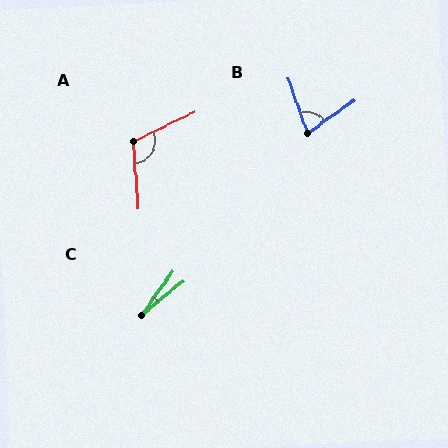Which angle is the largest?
A, at approximately 112 degrees.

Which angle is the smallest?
C, at approximately 15 degrees.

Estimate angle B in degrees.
Approximately 74 degrees.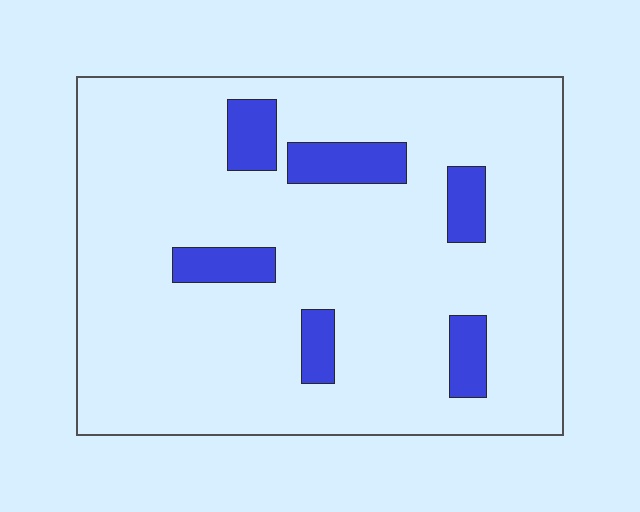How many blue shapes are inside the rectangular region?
6.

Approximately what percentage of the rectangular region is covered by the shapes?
Approximately 10%.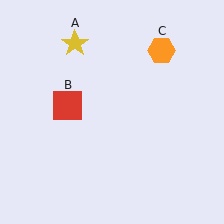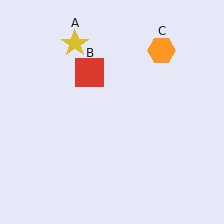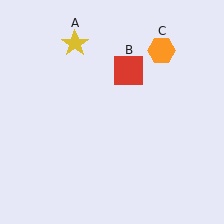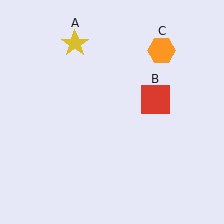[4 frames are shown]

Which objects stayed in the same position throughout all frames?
Yellow star (object A) and orange hexagon (object C) remained stationary.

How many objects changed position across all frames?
1 object changed position: red square (object B).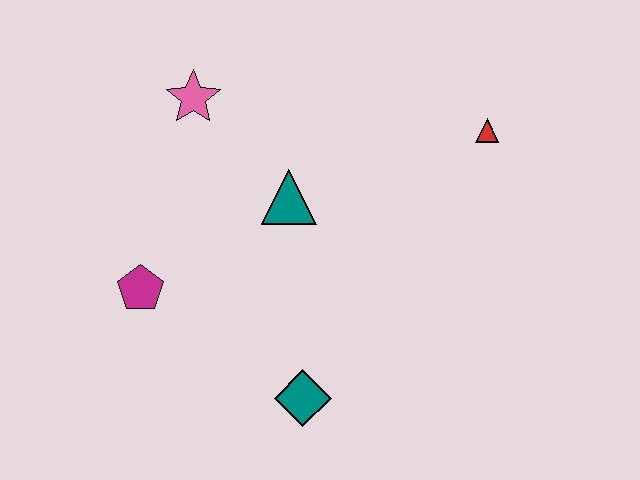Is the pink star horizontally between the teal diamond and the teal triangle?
No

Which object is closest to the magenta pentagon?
The teal triangle is closest to the magenta pentagon.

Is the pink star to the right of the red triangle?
No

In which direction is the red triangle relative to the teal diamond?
The red triangle is above the teal diamond.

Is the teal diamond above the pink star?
No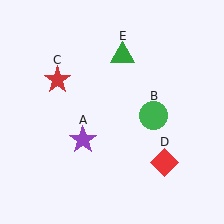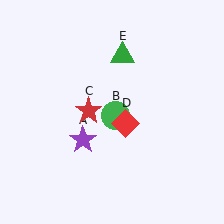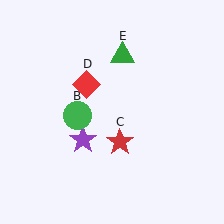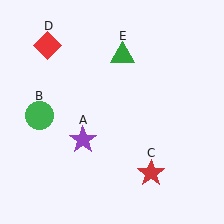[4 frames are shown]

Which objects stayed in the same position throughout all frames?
Purple star (object A) and green triangle (object E) remained stationary.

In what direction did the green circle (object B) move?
The green circle (object B) moved left.